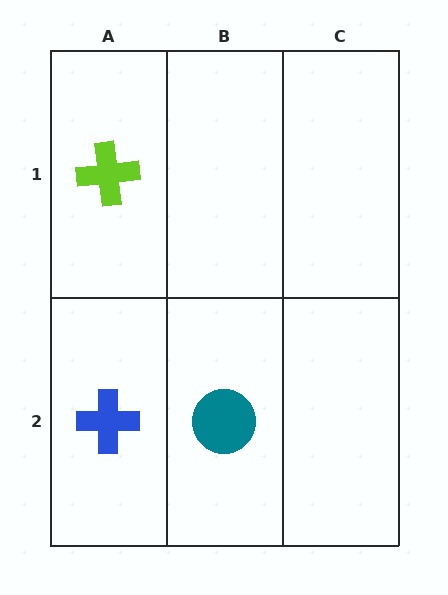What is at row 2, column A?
A blue cross.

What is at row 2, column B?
A teal circle.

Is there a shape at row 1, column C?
No, that cell is empty.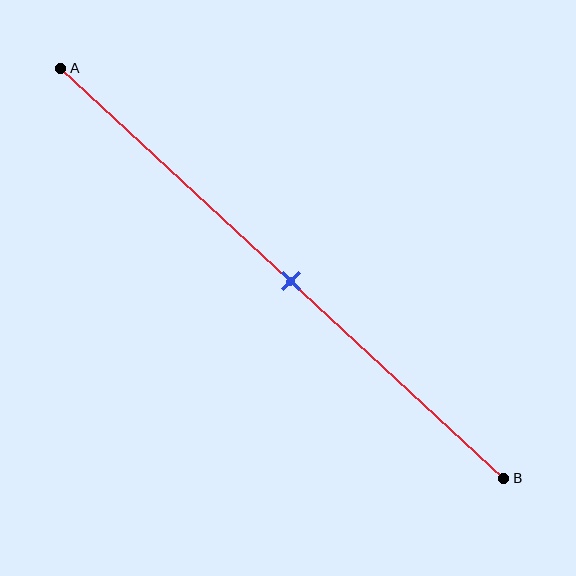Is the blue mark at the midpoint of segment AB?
Yes, the mark is approximately at the midpoint.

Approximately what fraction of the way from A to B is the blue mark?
The blue mark is approximately 50% of the way from A to B.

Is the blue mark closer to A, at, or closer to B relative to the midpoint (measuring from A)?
The blue mark is approximately at the midpoint of segment AB.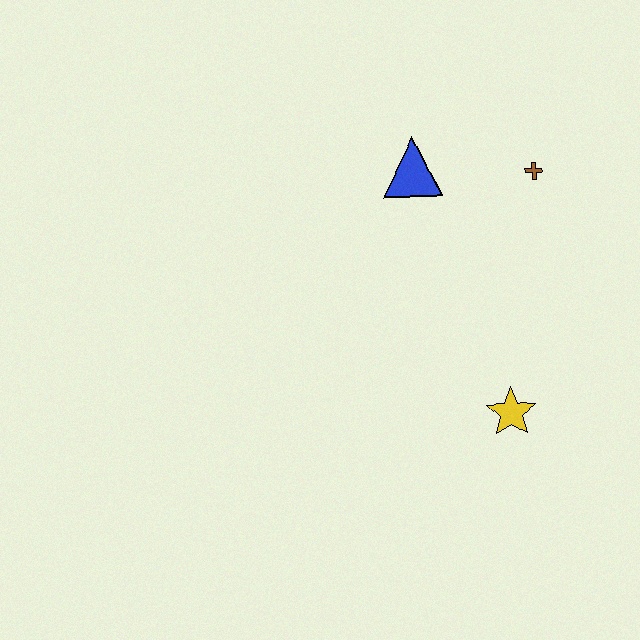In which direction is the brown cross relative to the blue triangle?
The brown cross is to the right of the blue triangle.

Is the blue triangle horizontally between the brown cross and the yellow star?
No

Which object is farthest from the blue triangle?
The yellow star is farthest from the blue triangle.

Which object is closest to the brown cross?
The blue triangle is closest to the brown cross.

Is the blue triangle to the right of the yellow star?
No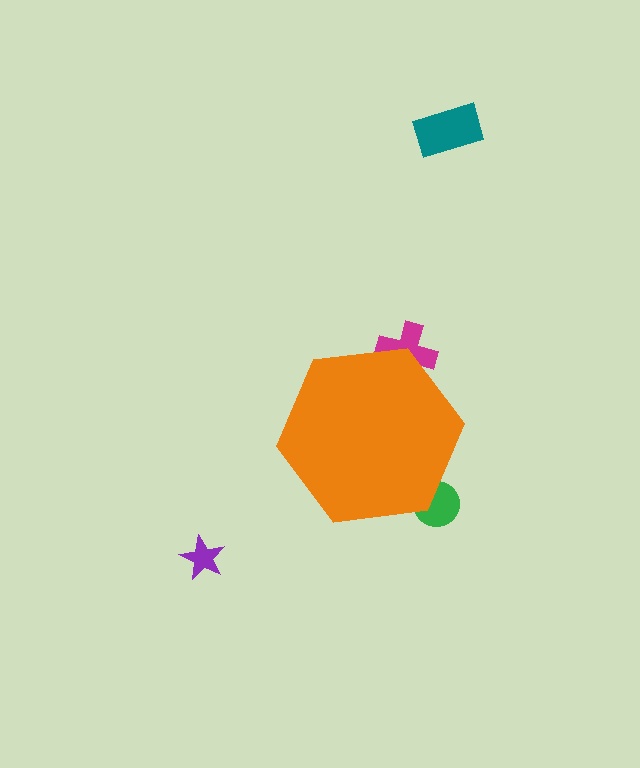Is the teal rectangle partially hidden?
No, the teal rectangle is fully visible.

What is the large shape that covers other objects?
An orange hexagon.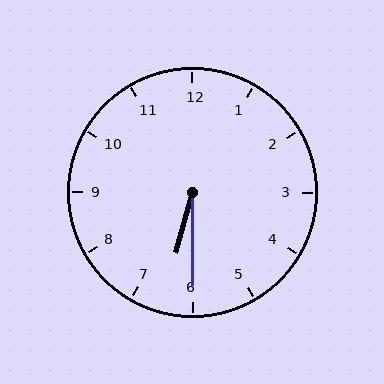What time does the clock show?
6:30.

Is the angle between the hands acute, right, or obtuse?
It is acute.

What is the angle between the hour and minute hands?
Approximately 15 degrees.